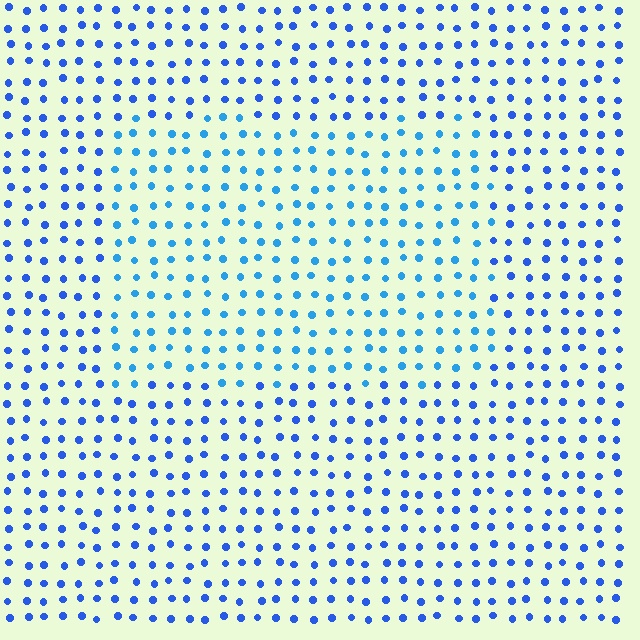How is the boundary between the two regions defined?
The boundary is defined purely by a slight shift in hue (about 22 degrees). Spacing, size, and orientation are identical on both sides.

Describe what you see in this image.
The image is filled with small blue elements in a uniform arrangement. A rectangle-shaped region is visible where the elements are tinted to a slightly different hue, forming a subtle color boundary.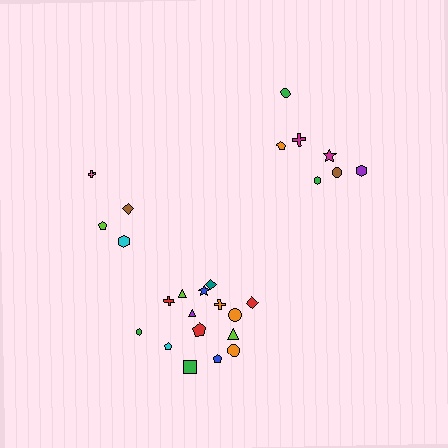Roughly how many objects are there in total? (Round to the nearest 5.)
Roughly 25 objects in total.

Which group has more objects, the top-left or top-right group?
The top-right group.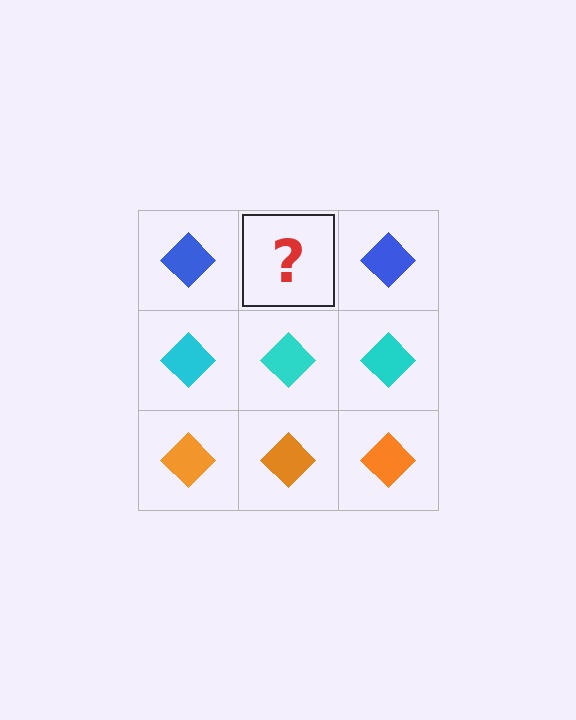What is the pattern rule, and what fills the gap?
The rule is that each row has a consistent color. The gap should be filled with a blue diamond.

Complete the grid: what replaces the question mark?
The question mark should be replaced with a blue diamond.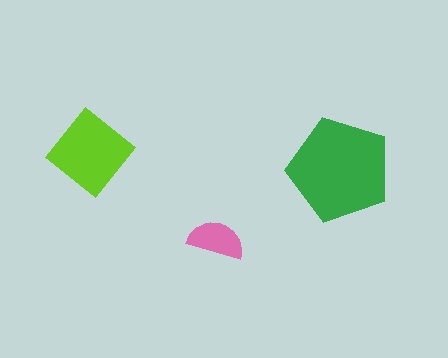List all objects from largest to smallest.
The green pentagon, the lime diamond, the pink semicircle.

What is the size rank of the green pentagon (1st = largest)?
1st.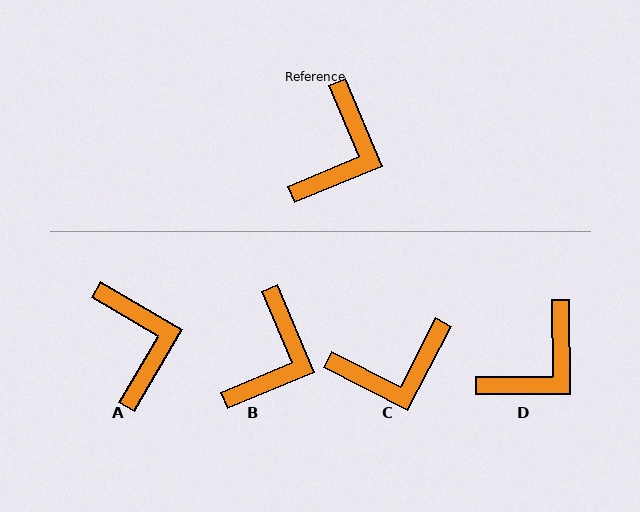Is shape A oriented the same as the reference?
No, it is off by about 37 degrees.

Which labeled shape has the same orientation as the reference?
B.